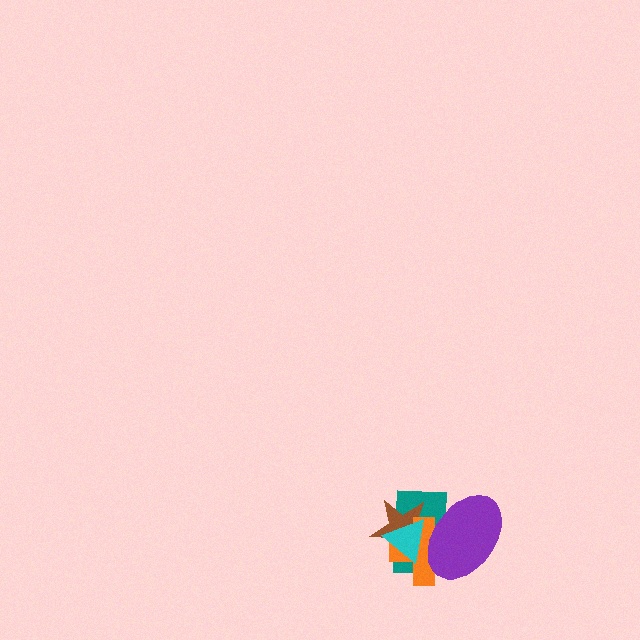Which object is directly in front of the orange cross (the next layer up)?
The cyan triangle is directly in front of the orange cross.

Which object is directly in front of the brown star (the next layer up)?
The orange cross is directly in front of the brown star.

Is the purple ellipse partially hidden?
No, no other shape covers it.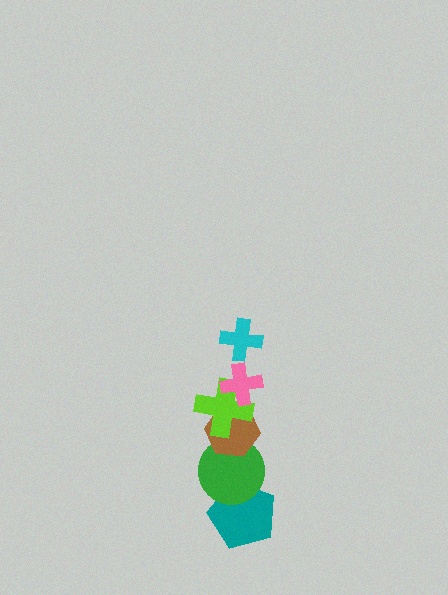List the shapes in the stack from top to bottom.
From top to bottom: the cyan cross, the pink cross, the lime cross, the brown hexagon, the green circle, the teal pentagon.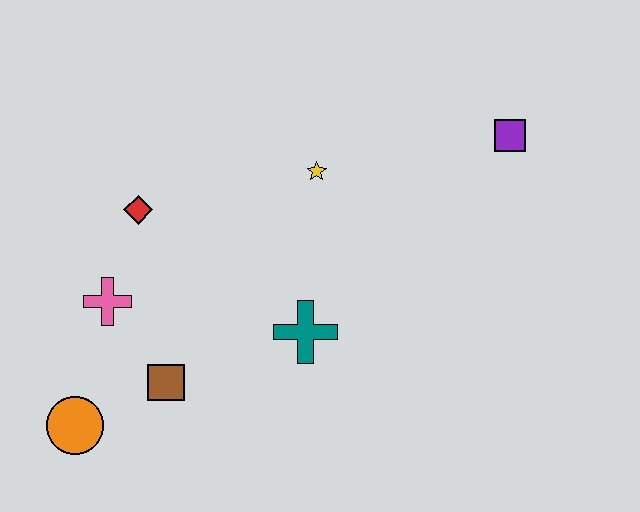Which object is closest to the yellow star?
The teal cross is closest to the yellow star.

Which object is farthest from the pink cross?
The purple square is farthest from the pink cross.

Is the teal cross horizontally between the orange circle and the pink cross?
No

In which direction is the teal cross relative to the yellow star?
The teal cross is below the yellow star.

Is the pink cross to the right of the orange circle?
Yes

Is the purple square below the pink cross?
No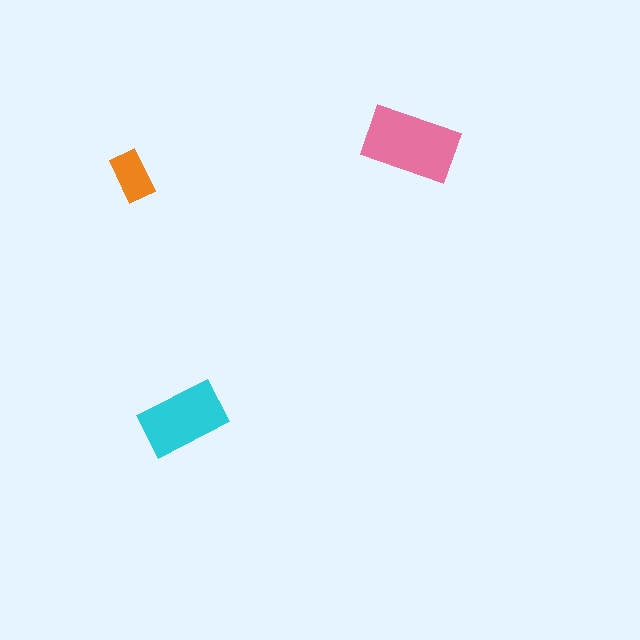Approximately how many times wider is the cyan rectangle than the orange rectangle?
About 1.5 times wider.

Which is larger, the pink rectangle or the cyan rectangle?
The pink one.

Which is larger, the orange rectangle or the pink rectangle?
The pink one.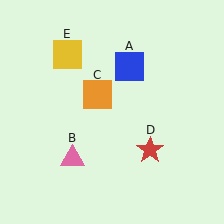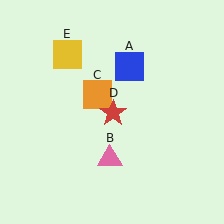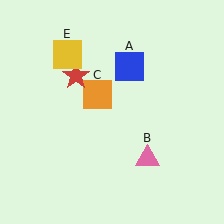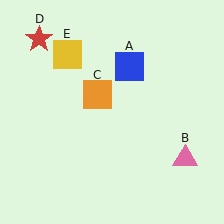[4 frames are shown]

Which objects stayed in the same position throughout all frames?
Blue square (object A) and orange square (object C) and yellow square (object E) remained stationary.